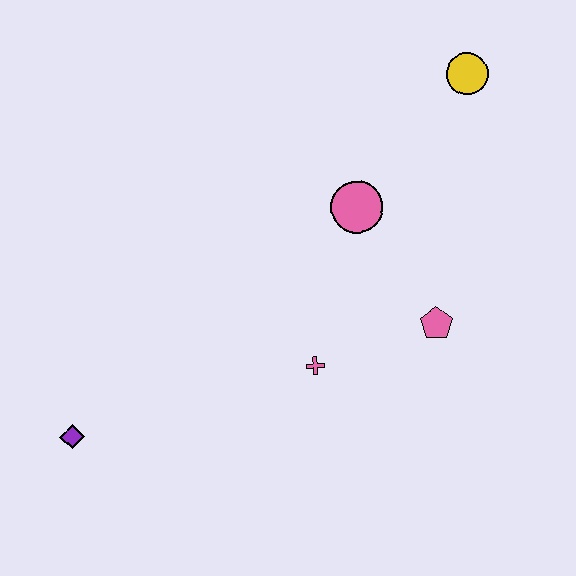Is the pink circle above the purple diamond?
Yes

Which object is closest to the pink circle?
The pink pentagon is closest to the pink circle.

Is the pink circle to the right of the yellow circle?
No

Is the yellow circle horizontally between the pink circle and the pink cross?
No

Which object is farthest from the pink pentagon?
The purple diamond is farthest from the pink pentagon.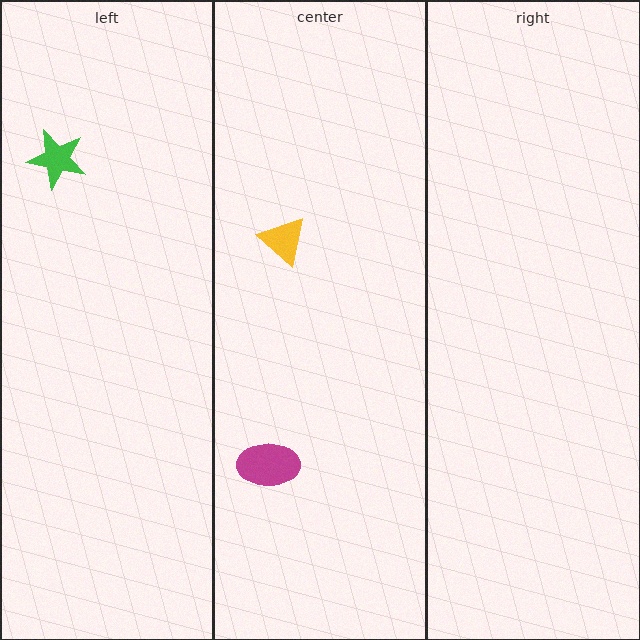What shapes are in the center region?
The magenta ellipse, the yellow triangle.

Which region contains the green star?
The left region.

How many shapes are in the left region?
1.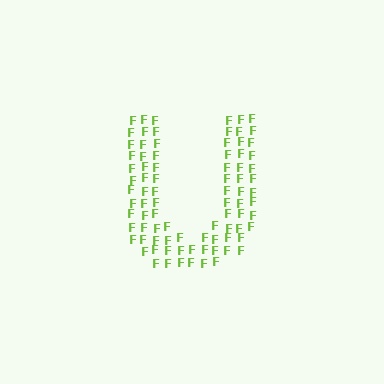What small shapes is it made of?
It is made of small letter F's.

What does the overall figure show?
The overall figure shows the letter U.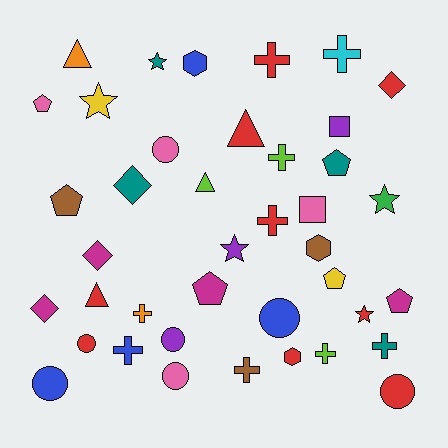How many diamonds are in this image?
There are 4 diamonds.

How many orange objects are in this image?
There are 2 orange objects.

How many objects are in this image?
There are 40 objects.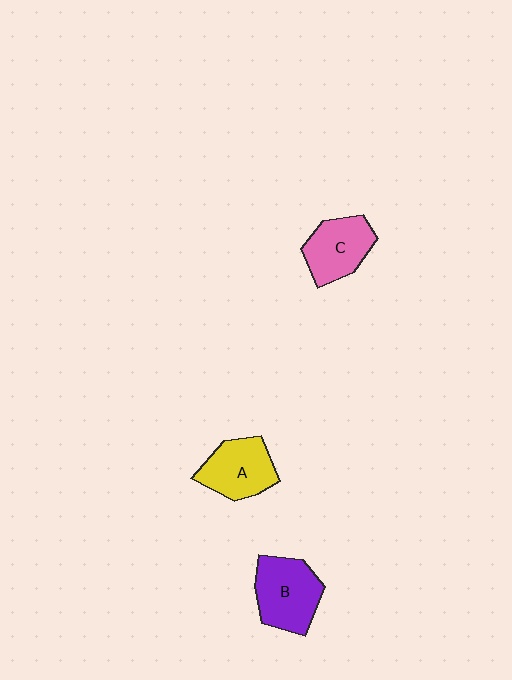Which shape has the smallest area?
Shape C (pink).